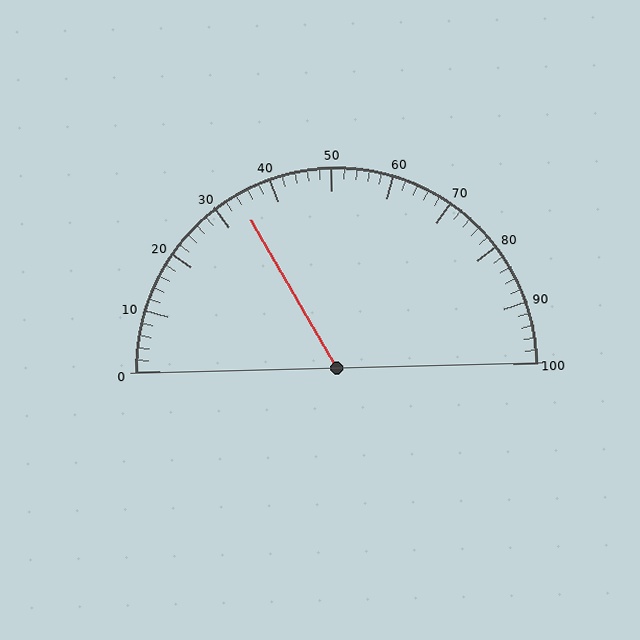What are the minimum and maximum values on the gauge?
The gauge ranges from 0 to 100.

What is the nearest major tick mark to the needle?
The nearest major tick mark is 30.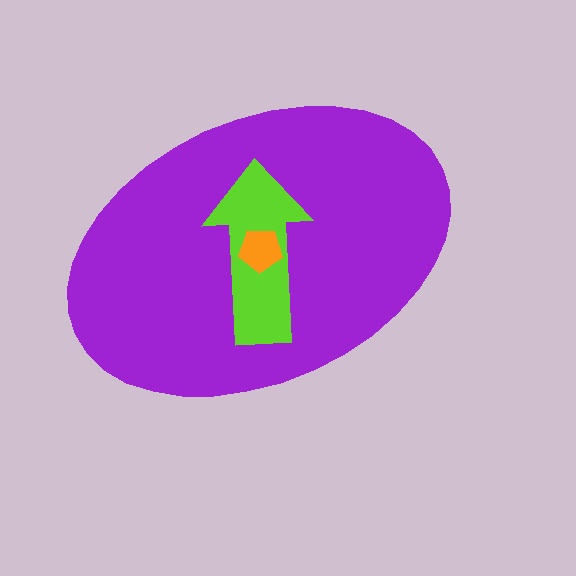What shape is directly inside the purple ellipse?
The lime arrow.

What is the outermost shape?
The purple ellipse.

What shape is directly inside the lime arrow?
The orange pentagon.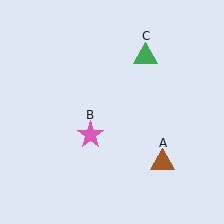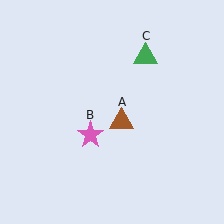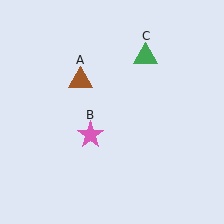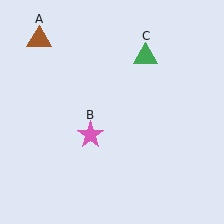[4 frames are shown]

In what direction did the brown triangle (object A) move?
The brown triangle (object A) moved up and to the left.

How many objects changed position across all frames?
1 object changed position: brown triangle (object A).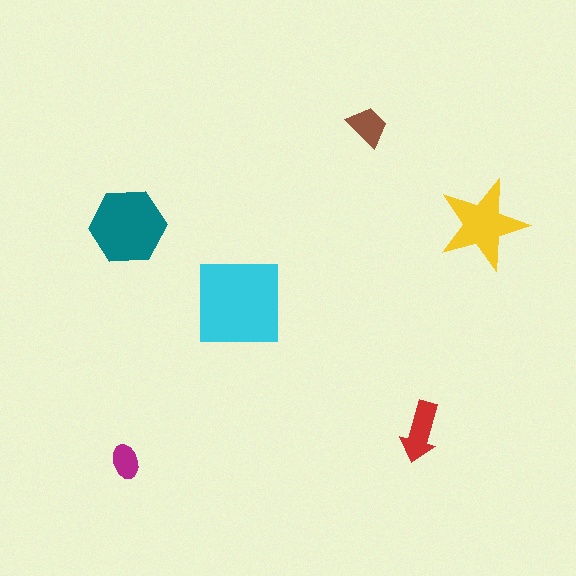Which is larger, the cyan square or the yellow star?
The cyan square.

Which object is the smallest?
The magenta ellipse.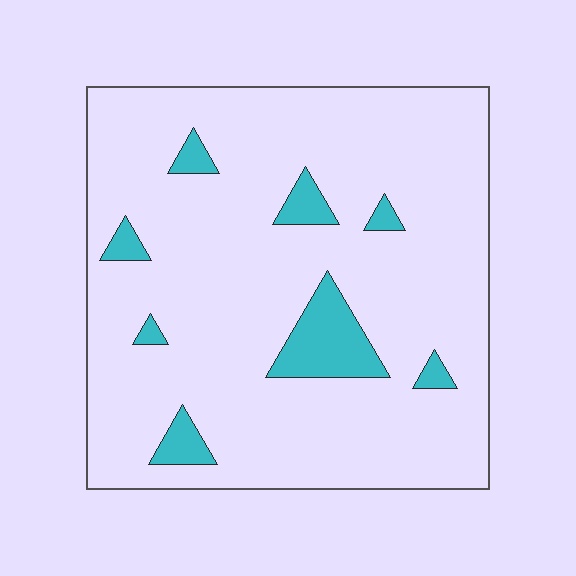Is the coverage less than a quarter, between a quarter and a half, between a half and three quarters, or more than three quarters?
Less than a quarter.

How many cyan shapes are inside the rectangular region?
8.